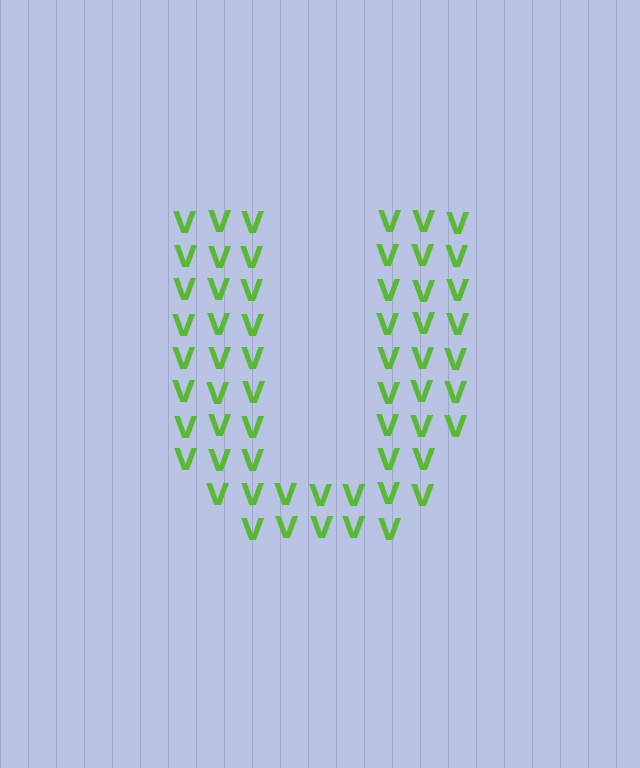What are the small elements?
The small elements are letter V's.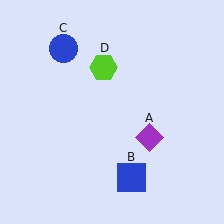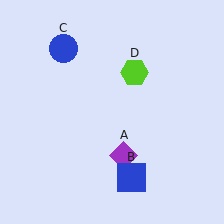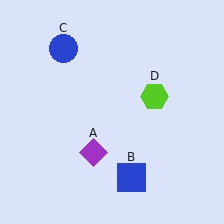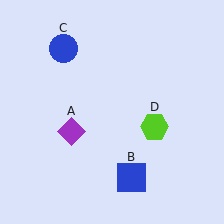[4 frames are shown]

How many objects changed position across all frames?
2 objects changed position: purple diamond (object A), lime hexagon (object D).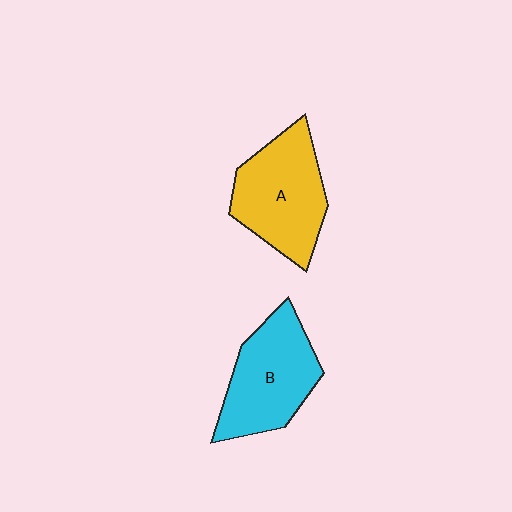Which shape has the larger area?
Shape A (yellow).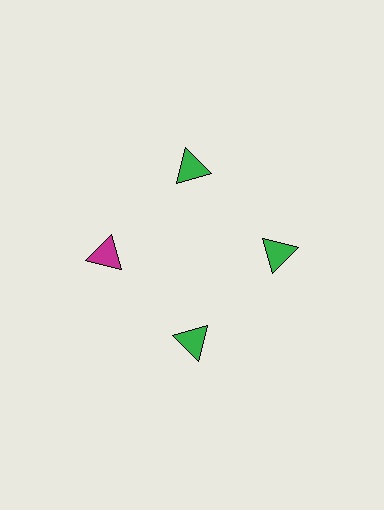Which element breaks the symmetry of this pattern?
The magenta triangle at roughly the 9 o'clock position breaks the symmetry. All other shapes are green triangles.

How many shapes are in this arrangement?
There are 4 shapes arranged in a ring pattern.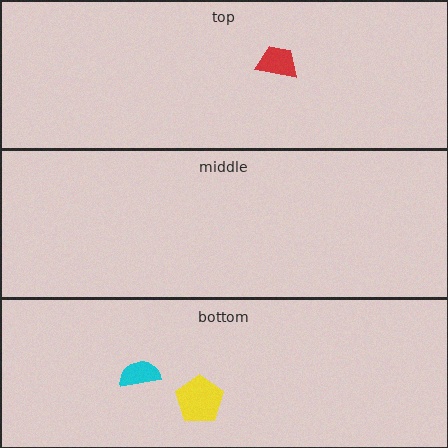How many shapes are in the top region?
1.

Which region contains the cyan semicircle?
The bottom region.